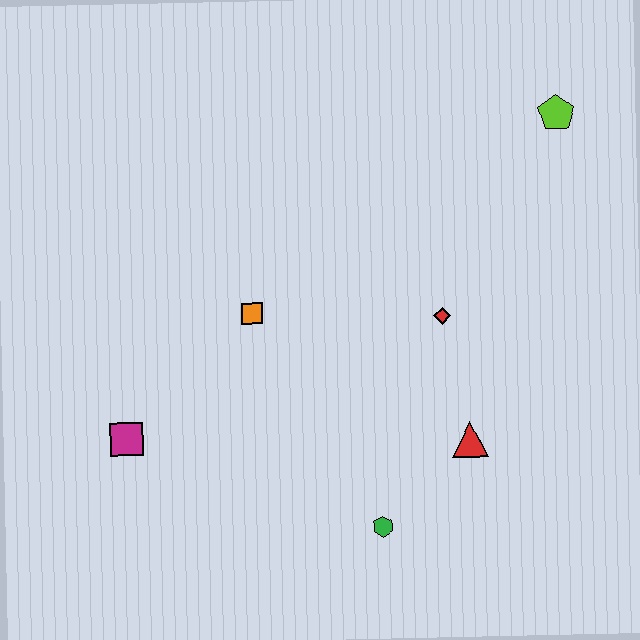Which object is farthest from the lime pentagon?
The magenta square is farthest from the lime pentagon.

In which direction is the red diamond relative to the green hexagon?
The red diamond is above the green hexagon.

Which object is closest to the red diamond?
The red triangle is closest to the red diamond.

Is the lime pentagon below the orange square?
No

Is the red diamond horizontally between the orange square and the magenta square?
No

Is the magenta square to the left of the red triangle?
Yes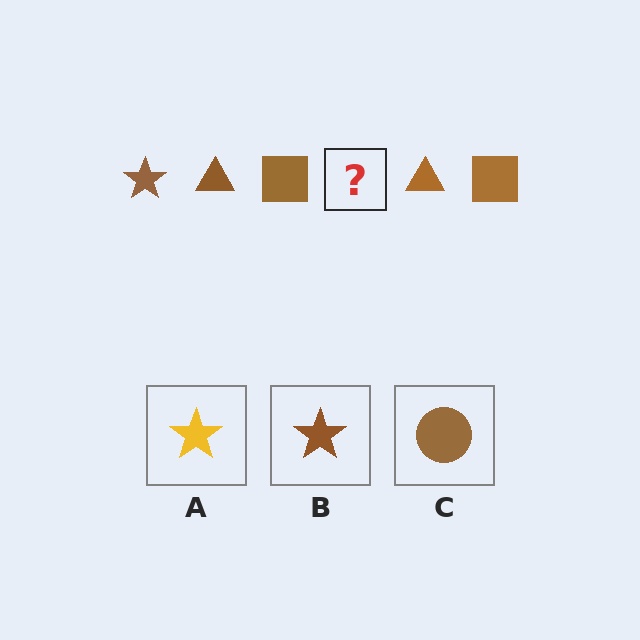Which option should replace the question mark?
Option B.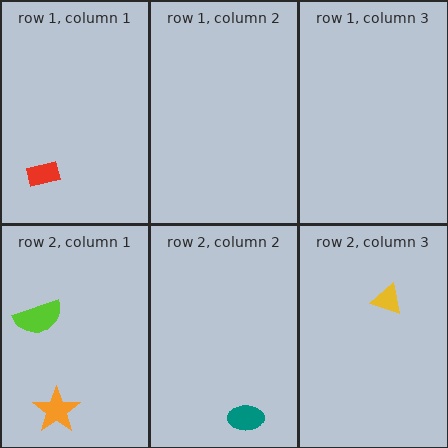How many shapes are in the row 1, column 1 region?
1.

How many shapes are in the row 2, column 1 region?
2.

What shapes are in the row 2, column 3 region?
The yellow triangle.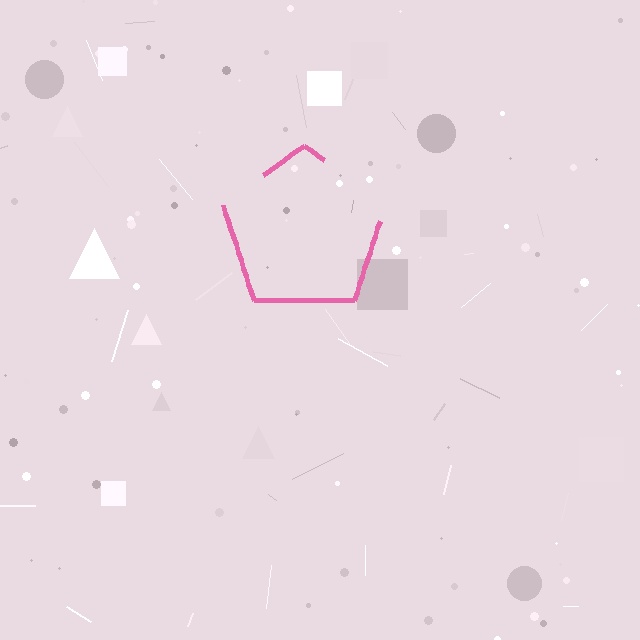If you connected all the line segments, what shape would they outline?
They would outline a pentagon.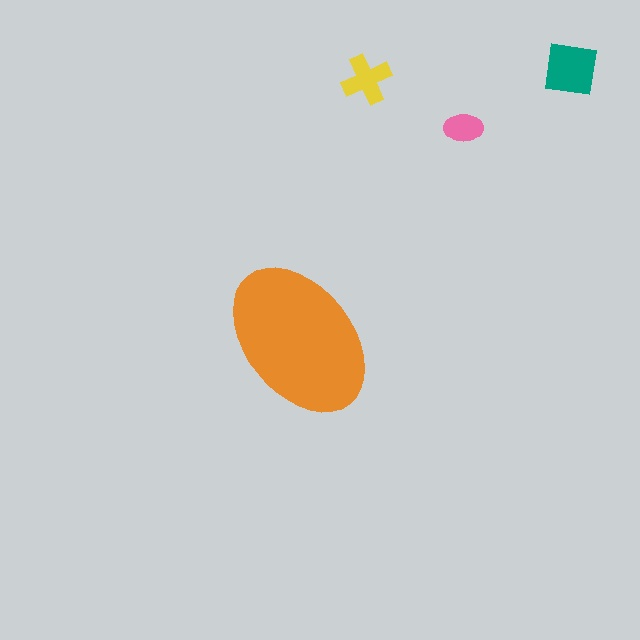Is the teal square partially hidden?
No, the teal square is fully visible.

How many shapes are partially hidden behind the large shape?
0 shapes are partially hidden.